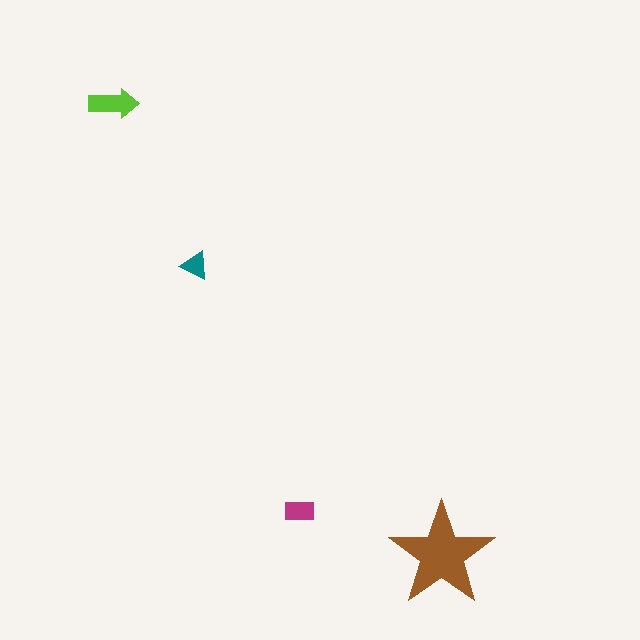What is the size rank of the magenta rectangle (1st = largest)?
3rd.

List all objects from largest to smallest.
The brown star, the lime arrow, the magenta rectangle, the teal triangle.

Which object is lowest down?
The brown star is bottommost.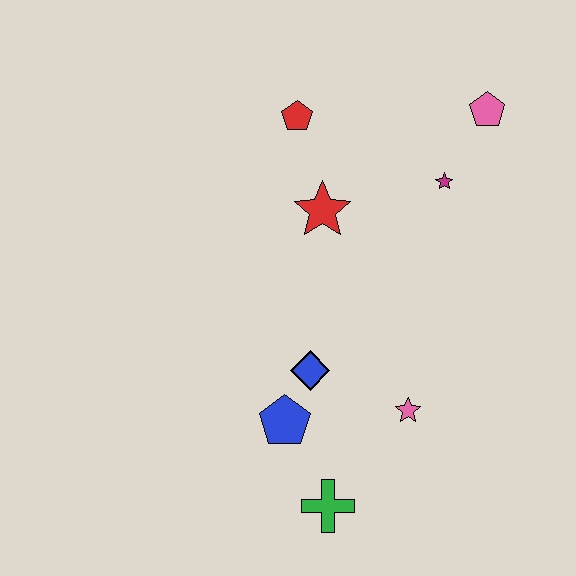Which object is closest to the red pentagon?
The red star is closest to the red pentagon.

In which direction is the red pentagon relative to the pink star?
The red pentagon is above the pink star.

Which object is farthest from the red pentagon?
The green cross is farthest from the red pentagon.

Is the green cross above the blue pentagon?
No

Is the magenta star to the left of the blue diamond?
No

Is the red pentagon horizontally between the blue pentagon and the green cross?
Yes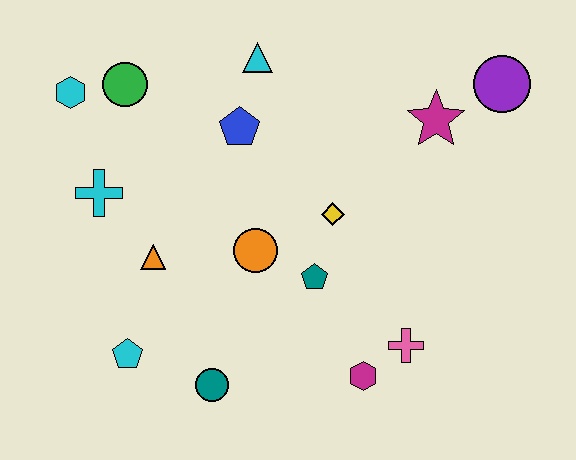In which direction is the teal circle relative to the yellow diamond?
The teal circle is below the yellow diamond.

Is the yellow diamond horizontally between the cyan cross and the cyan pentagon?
No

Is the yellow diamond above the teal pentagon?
Yes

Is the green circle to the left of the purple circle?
Yes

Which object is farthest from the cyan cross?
The purple circle is farthest from the cyan cross.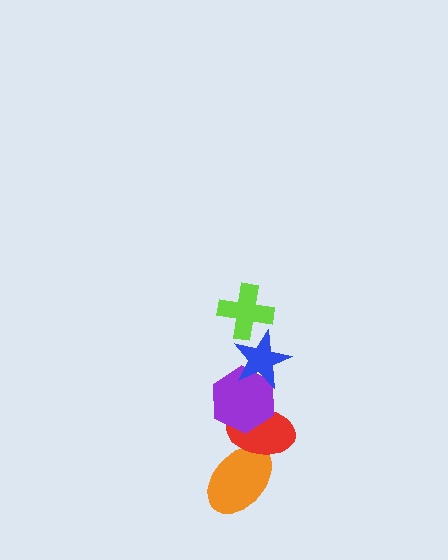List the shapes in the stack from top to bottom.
From top to bottom: the lime cross, the blue star, the purple hexagon, the red ellipse, the orange ellipse.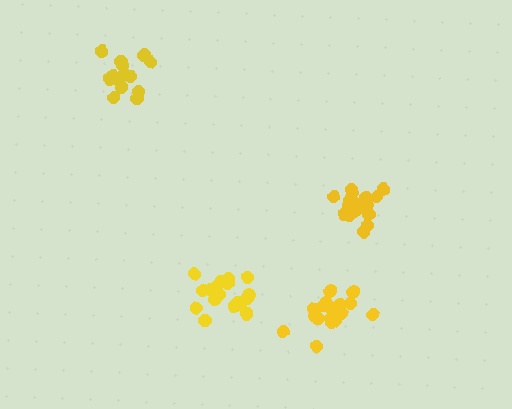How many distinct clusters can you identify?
There are 4 distinct clusters.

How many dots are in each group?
Group 1: 20 dots, Group 2: 19 dots, Group 3: 17 dots, Group 4: 18 dots (74 total).